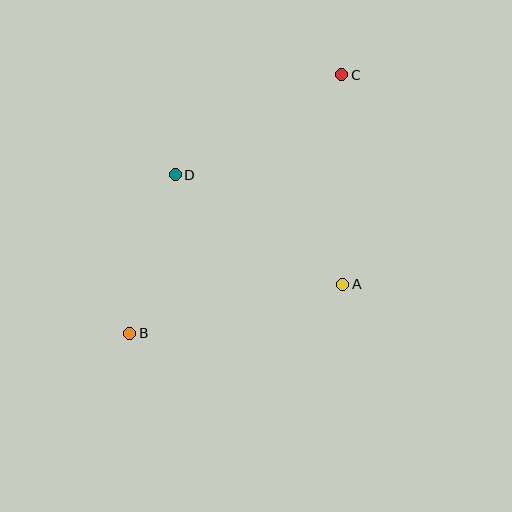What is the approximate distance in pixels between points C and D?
The distance between C and D is approximately 194 pixels.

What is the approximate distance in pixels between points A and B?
The distance between A and B is approximately 218 pixels.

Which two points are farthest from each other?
Points B and C are farthest from each other.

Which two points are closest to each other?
Points B and D are closest to each other.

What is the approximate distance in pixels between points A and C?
The distance between A and C is approximately 210 pixels.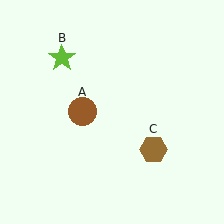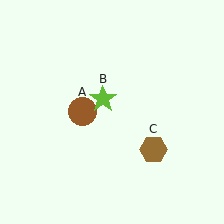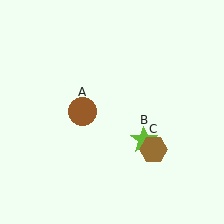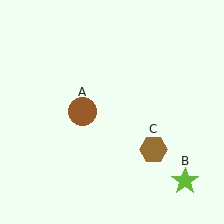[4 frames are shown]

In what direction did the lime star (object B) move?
The lime star (object B) moved down and to the right.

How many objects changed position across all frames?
1 object changed position: lime star (object B).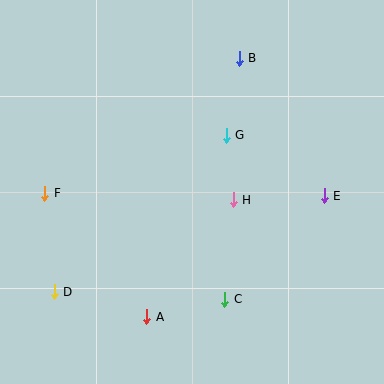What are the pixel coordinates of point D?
Point D is at (54, 292).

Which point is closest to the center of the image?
Point H at (233, 200) is closest to the center.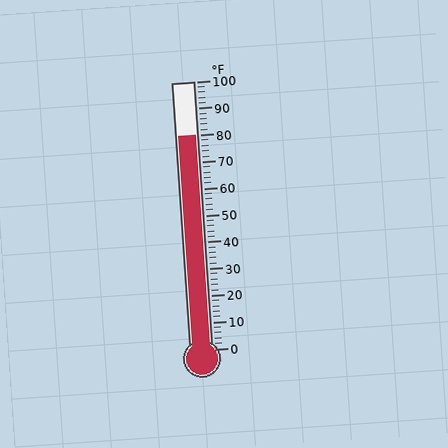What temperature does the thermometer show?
The thermometer shows approximately 80°F.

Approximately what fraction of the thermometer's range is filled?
The thermometer is filled to approximately 80% of its range.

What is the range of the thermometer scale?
The thermometer scale ranges from 0°F to 100°F.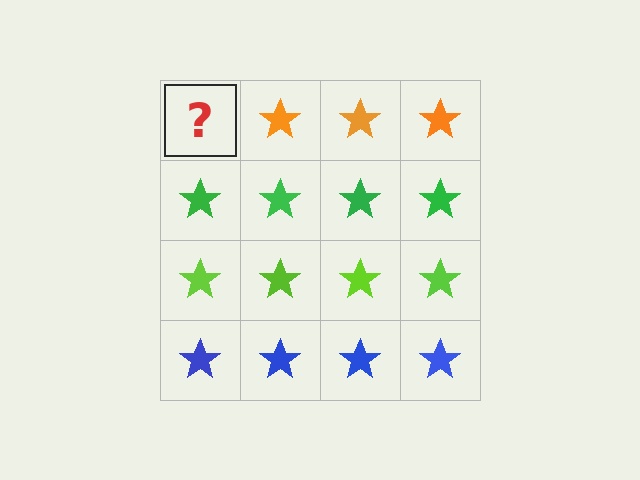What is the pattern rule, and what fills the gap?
The rule is that each row has a consistent color. The gap should be filled with an orange star.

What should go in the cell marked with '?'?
The missing cell should contain an orange star.